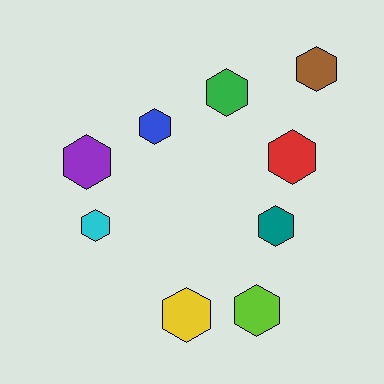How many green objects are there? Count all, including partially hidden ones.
There is 1 green object.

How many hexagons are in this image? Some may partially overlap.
There are 9 hexagons.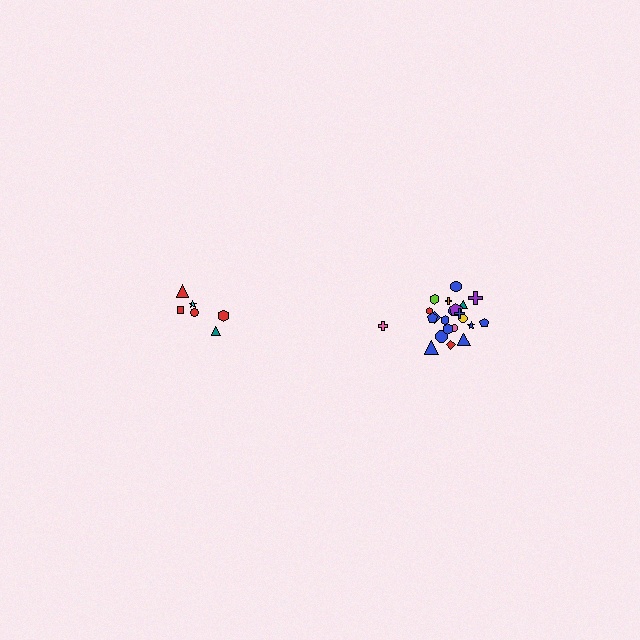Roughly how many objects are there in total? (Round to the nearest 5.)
Roughly 30 objects in total.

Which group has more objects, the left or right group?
The right group.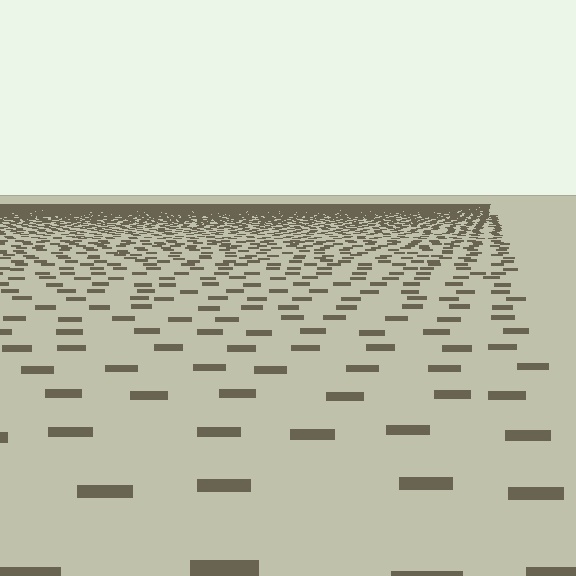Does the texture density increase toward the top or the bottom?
Density increases toward the top.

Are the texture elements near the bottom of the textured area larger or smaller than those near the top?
Larger. Near the bottom, elements are closer to the viewer and appear at a bigger on-screen size.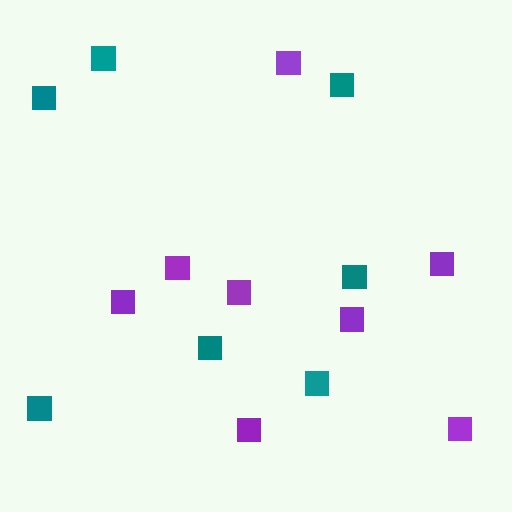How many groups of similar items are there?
There are 2 groups: one group of teal squares (7) and one group of purple squares (8).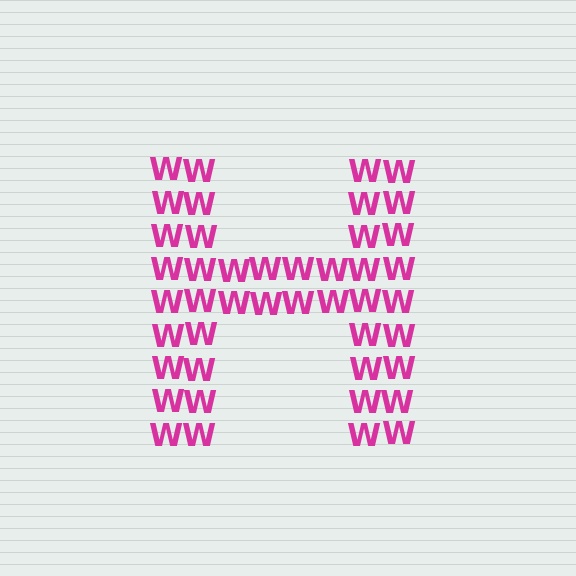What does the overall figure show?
The overall figure shows the letter H.